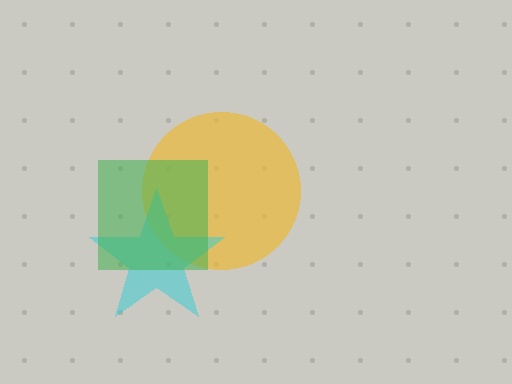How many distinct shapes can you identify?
There are 3 distinct shapes: a yellow circle, a cyan star, a green square.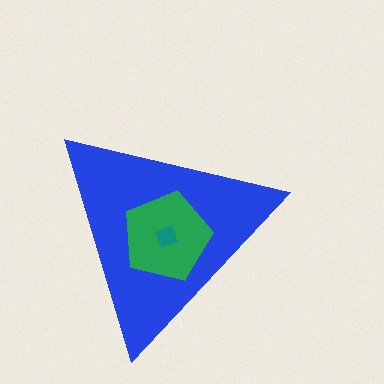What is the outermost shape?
The blue triangle.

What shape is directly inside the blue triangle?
The green pentagon.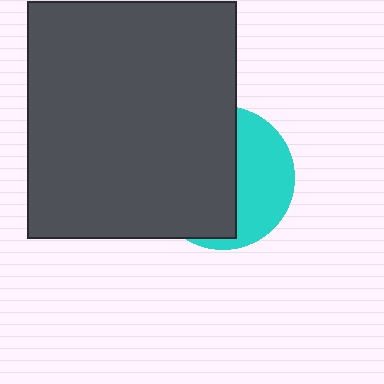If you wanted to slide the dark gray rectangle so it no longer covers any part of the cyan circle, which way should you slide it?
Slide it left — that is the most direct way to separate the two shapes.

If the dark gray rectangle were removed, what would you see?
You would see the complete cyan circle.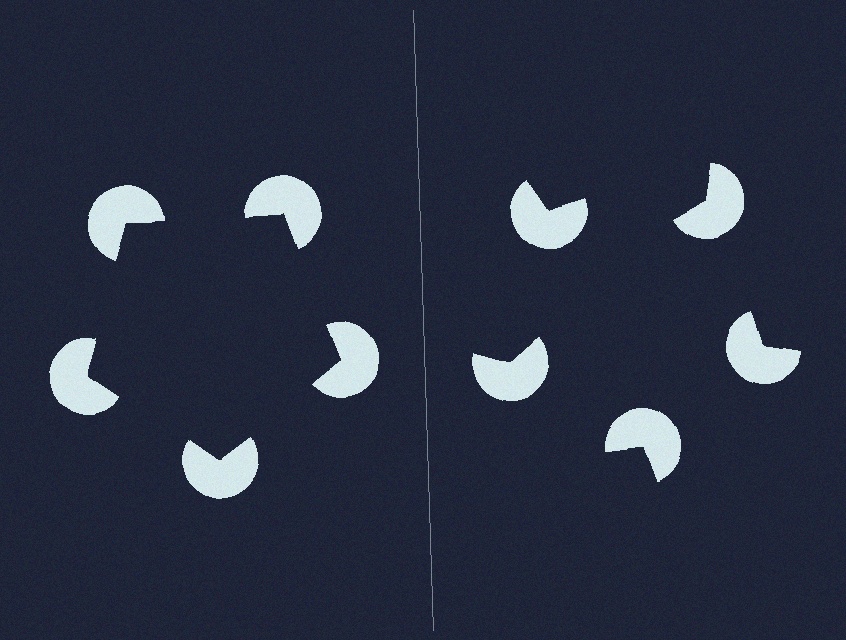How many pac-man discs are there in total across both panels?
10 — 5 on each side.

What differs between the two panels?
The pac-man discs are positioned identically on both sides; only the wedge orientations differ. On the left they align to a pentagon; on the right they are misaligned.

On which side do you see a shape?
An illusory pentagon appears on the left side. On the right side the wedge cuts are rotated, so no coherent shape forms.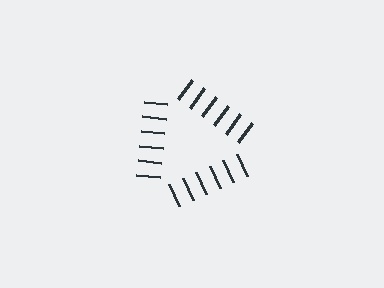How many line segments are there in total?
18 — 6 along each of the 3 edges.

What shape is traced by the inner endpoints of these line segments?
An illusory triangle — the line segments terminate on its edges but no continuous stroke is drawn.